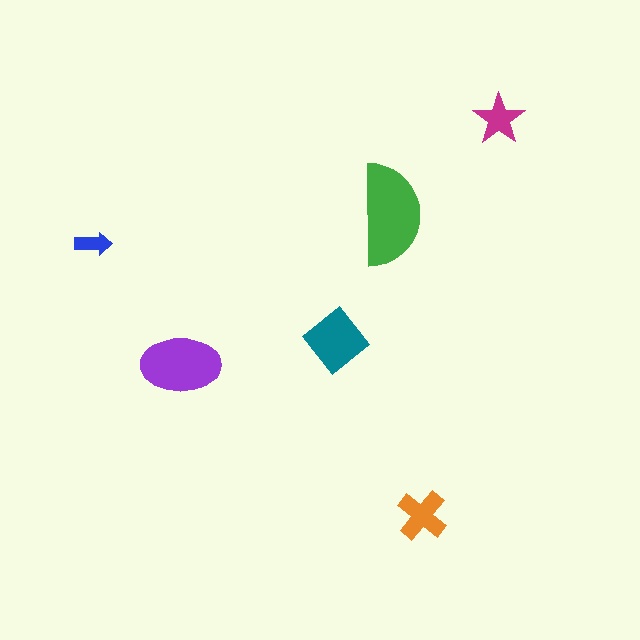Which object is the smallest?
The blue arrow.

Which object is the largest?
The green semicircle.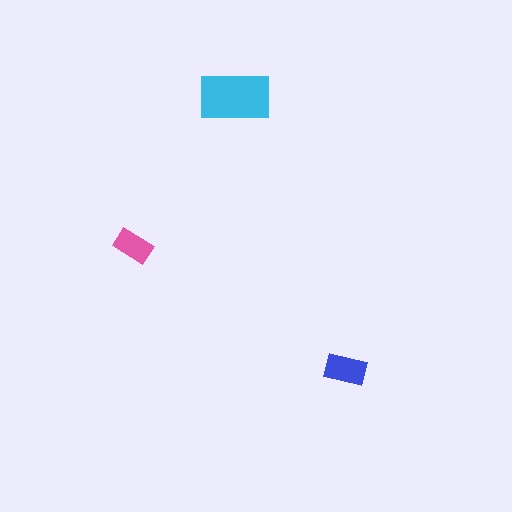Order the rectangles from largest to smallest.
the cyan one, the blue one, the pink one.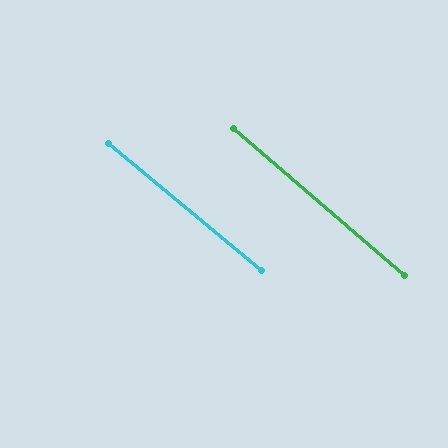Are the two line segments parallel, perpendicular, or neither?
Parallel — their directions differ by only 1.0°.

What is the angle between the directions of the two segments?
Approximately 1 degree.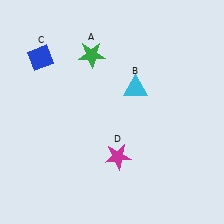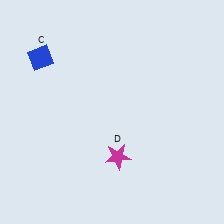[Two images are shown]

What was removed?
The green star (A), the cyan triangle (B) were removed in Image 2.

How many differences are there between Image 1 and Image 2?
There are 2 differences between the two images.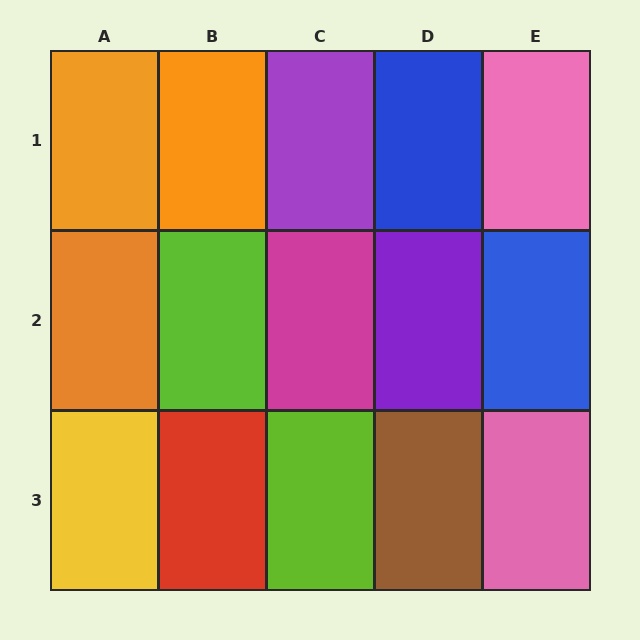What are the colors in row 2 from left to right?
Orange, lime, magenta, purple, blue.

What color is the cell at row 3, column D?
Brown.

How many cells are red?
1 cell is red.